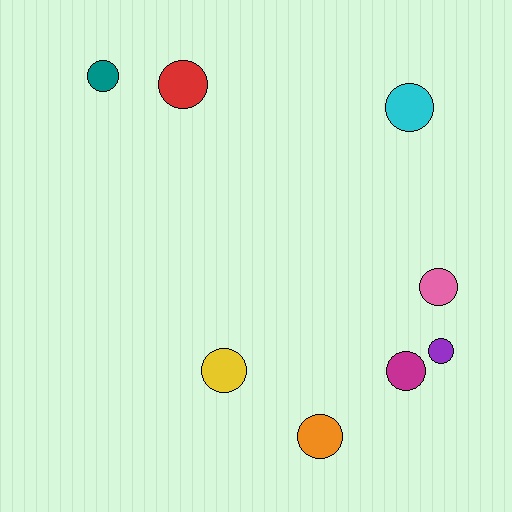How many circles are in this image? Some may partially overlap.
There are 8 circles.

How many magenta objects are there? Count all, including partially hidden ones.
There is 1 magenta object.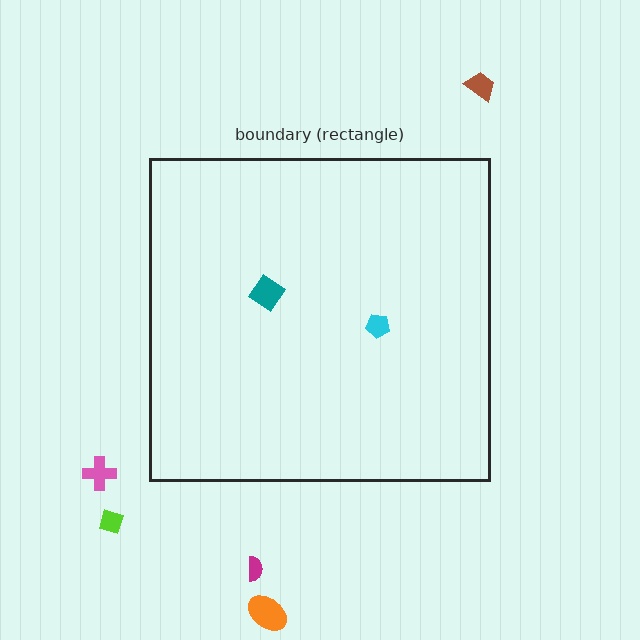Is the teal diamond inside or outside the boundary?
Inside.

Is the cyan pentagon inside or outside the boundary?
Inside.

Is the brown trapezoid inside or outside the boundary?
Outside.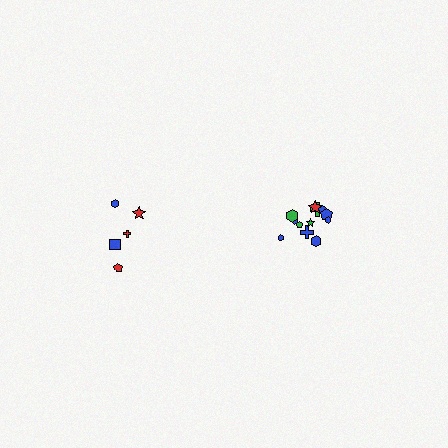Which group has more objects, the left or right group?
The right group.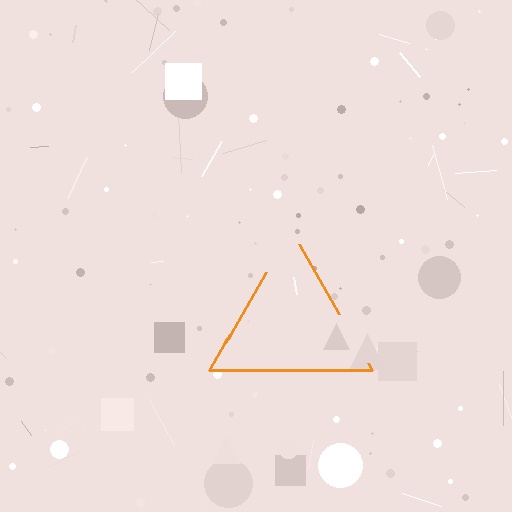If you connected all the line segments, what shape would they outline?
They would outline a triangle.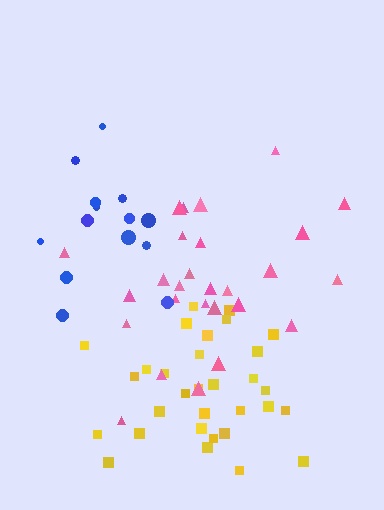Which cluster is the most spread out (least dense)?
Pink.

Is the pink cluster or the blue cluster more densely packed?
Blue.